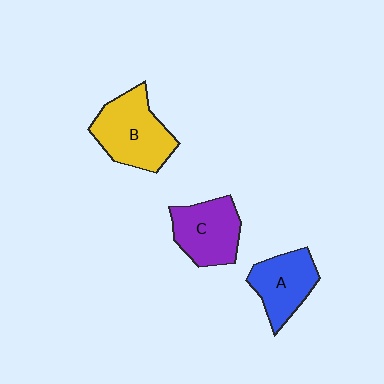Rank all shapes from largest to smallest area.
From largest to smallest: B (yellow), C (purple), A (blue).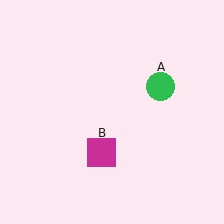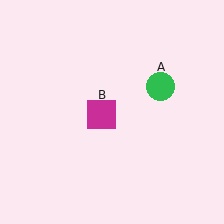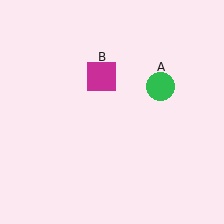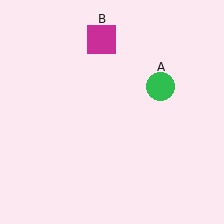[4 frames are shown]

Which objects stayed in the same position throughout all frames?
Green circle (object A) remained stationary.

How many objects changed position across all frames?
1 object changed position: magenta square (object B).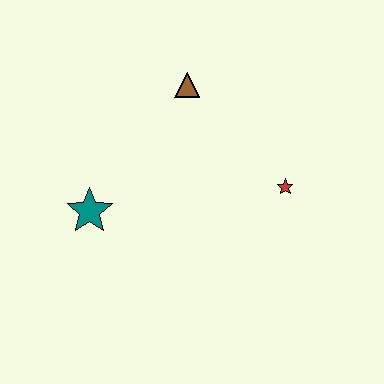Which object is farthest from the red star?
The teal star is farthest from the red star.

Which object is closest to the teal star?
The brown triangle is closest to the teal star.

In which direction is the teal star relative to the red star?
The teal star is to the left of the red star.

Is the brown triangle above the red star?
Yes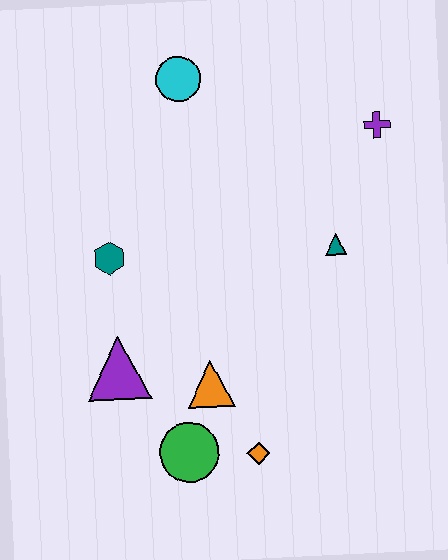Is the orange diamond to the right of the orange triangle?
Yes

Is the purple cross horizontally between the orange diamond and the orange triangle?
No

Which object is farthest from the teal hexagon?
The purple cross is farthest from the teal hexagon.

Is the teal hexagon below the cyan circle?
Yes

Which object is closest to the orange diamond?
The green circle is closest to the orange diamond.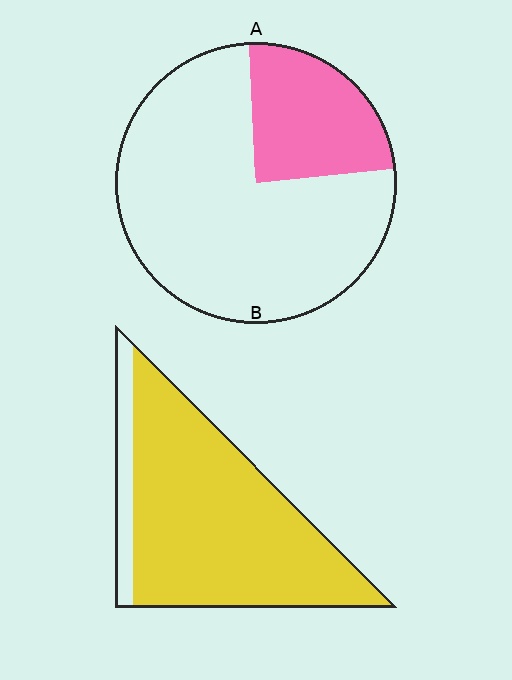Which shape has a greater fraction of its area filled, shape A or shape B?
Shape B.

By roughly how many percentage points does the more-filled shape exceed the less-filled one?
By roughly 65 percentage points (B over A).